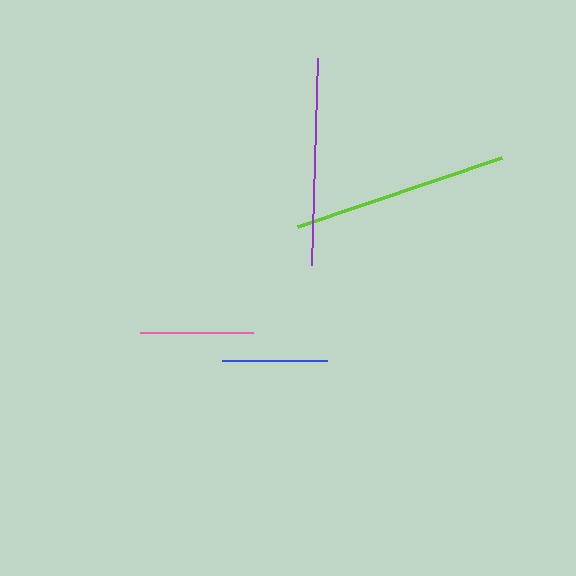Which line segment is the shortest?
The blue line is the shortest at approximately 104 pixels.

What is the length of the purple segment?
The purple segment is approximately 207 pixels long.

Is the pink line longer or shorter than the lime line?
The lime line is longer than the pink line.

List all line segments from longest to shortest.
From longest to shortest: lime, purple, pink, blue.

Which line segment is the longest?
The lime line is the longest at approximately 215 pixels.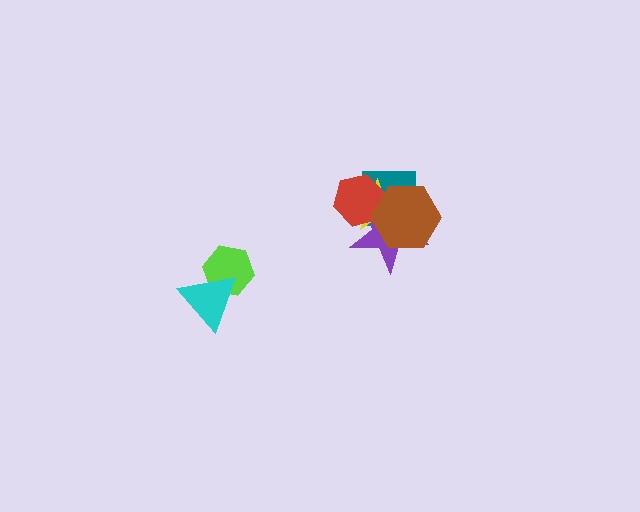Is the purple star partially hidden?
Yes, it is partially covered by another shape.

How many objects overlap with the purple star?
4 objects overlap with the purple star.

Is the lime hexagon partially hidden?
Yes, it is partially covered by another shape.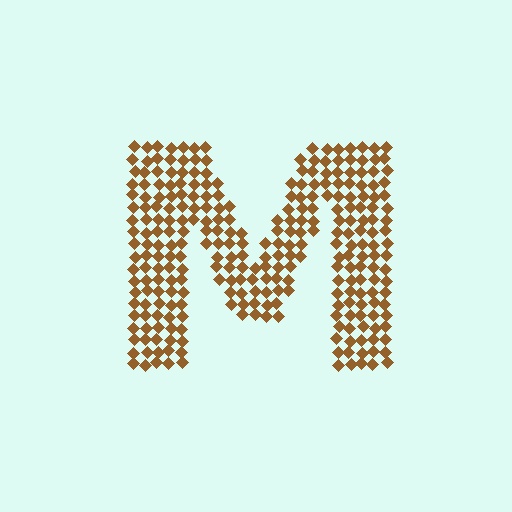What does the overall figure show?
The overall figure shows the letter M.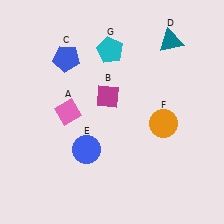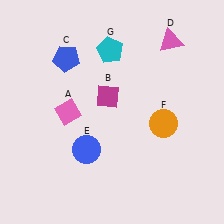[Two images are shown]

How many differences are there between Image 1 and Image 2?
There is 1 difference between the two images.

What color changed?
The triangle (D) changed from teal in Image 1 to pink in Image 2.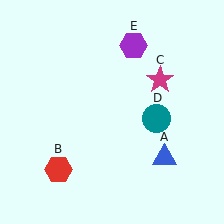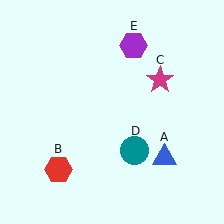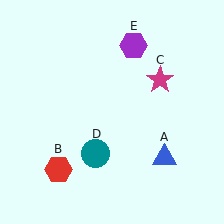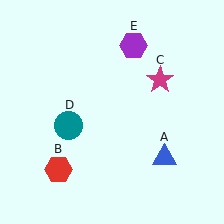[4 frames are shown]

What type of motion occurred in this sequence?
The teal circle (object D) rotated clockwise around the center of the scene.